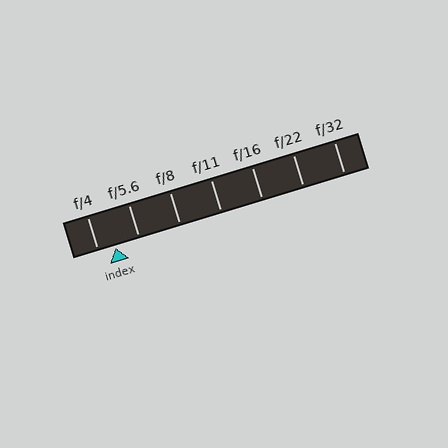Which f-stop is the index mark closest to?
The index mark is closest to f/4.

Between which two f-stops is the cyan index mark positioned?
The index mark is between f/4 and f/5.6.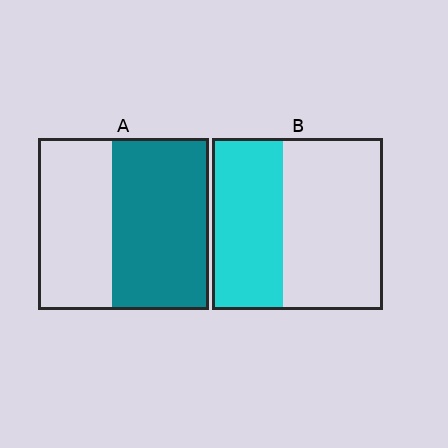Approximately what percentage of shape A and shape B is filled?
A is approximately 55% and B is approximately 40%.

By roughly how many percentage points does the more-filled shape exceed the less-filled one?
By roughly 15 percentage points (A over B).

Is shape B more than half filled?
No.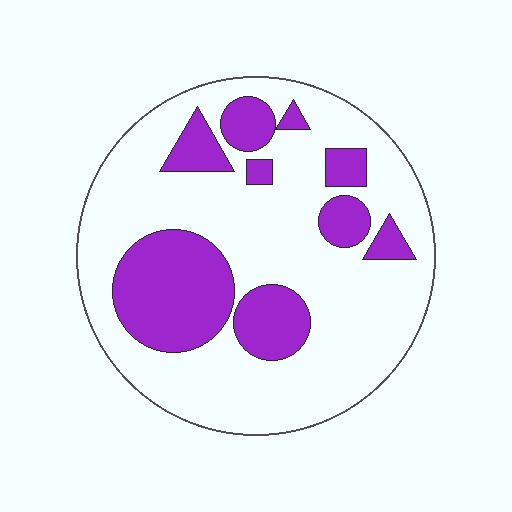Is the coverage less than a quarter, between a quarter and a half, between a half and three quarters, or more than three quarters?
Between a quarter and a half.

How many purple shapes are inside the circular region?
9.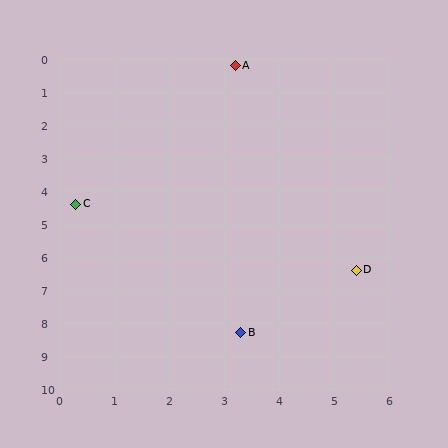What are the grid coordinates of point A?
Point A is at approximately (3.2, 0.2).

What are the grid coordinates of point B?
Point B is at approximately (3.3, 8.3).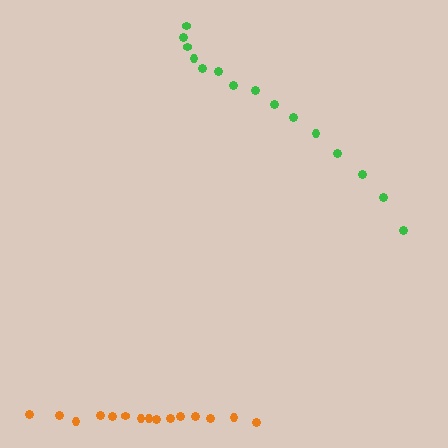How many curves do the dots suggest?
There are 2 distinct paths.